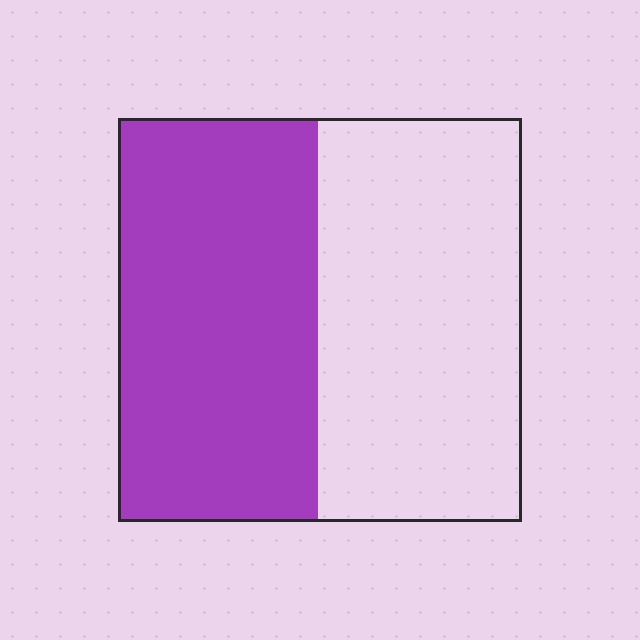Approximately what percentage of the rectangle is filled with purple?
Approximately 50%.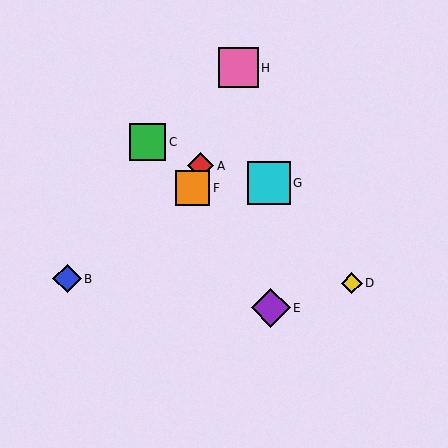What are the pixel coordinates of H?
Object H is at (238, 68).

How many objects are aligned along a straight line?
3 objects (A, F, H) are aligned along a straight line.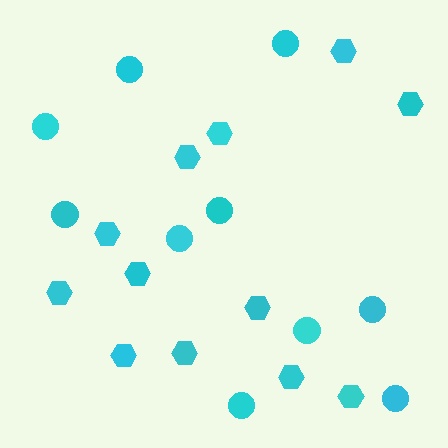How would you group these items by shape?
There are 2 groups: one group of hexagons (12) and one group of circles (10).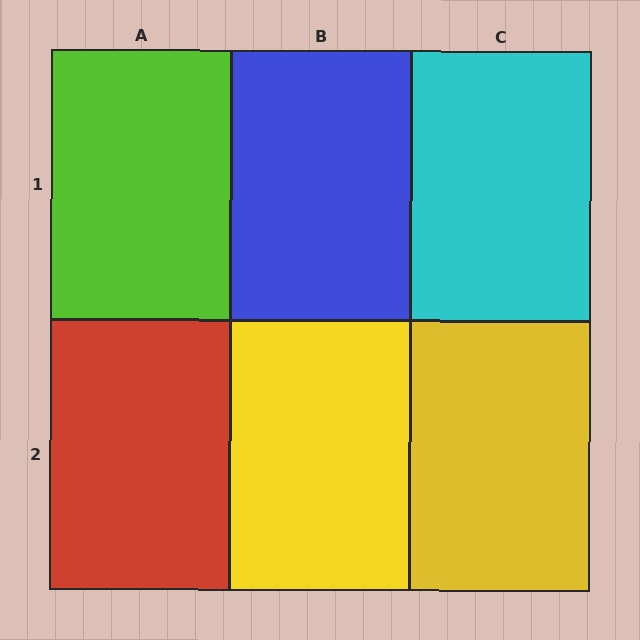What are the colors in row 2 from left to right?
Red, yellow, yellow.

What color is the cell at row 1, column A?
Lime.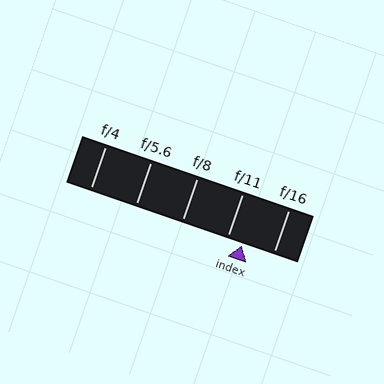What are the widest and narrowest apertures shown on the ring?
The widest aperture shown is f/4 and the narrowest is f/16.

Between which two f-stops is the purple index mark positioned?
The index mark is between f/11 and f/16.